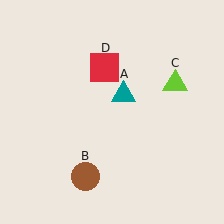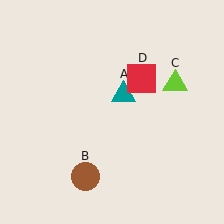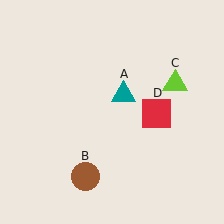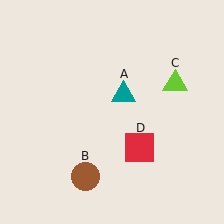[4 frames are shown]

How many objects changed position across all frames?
1 object changed position: red square (object D).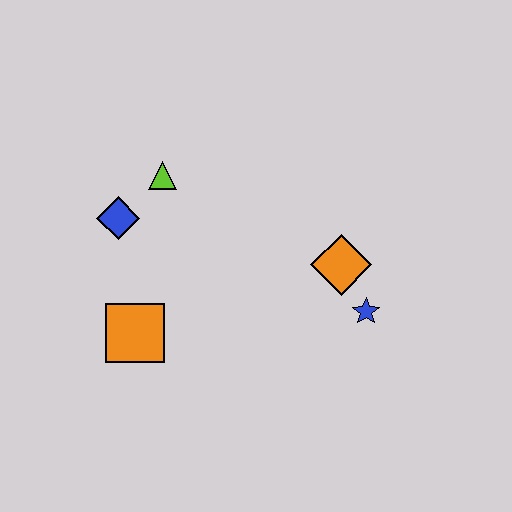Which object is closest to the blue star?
The orange diamond is closest to the blue star.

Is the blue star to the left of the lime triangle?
No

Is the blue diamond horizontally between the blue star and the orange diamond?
No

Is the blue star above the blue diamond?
No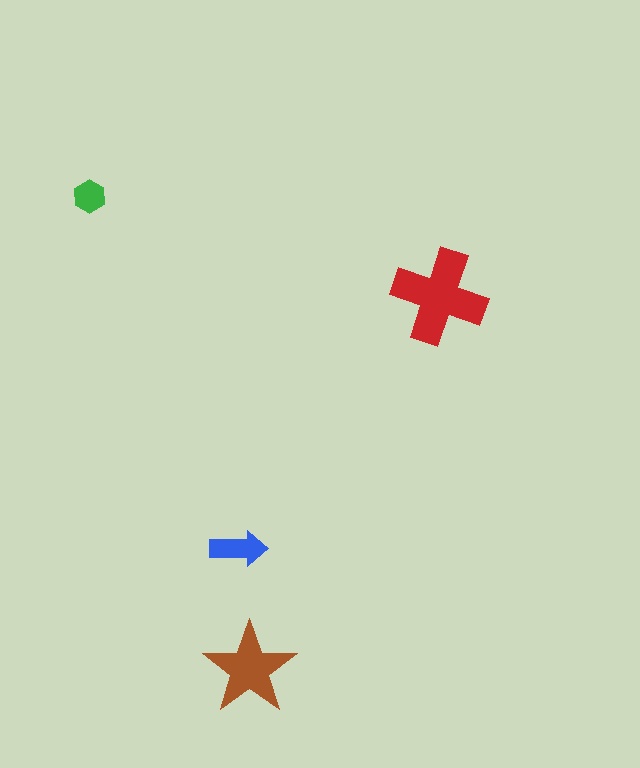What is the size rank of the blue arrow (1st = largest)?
3rd.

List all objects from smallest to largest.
The green hexagon, the blue arrow, the brown star, the red cross.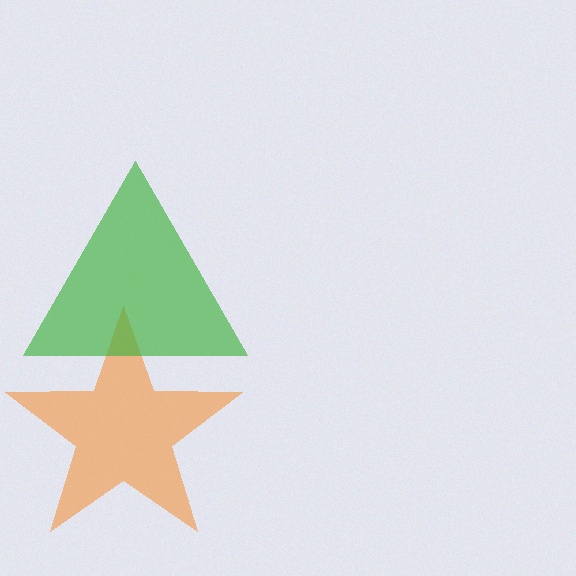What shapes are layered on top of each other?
The layered shapes are: an orange star, a green triangle.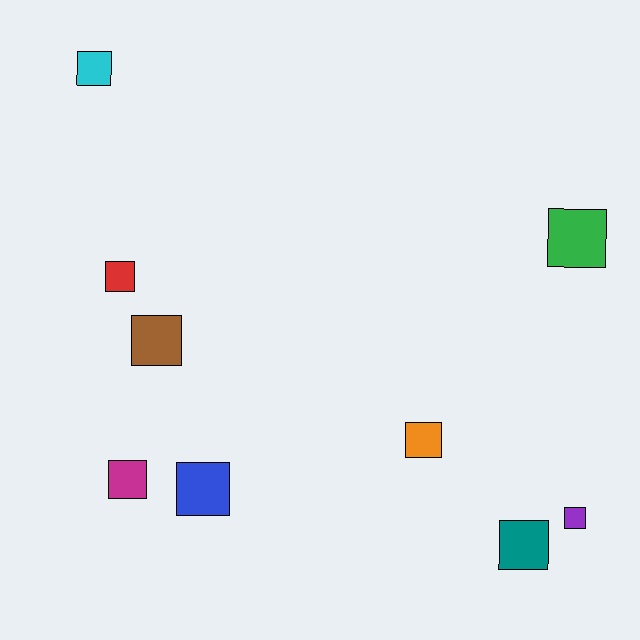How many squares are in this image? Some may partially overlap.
There are 9 squares.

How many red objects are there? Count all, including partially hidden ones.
There is 1 red object.